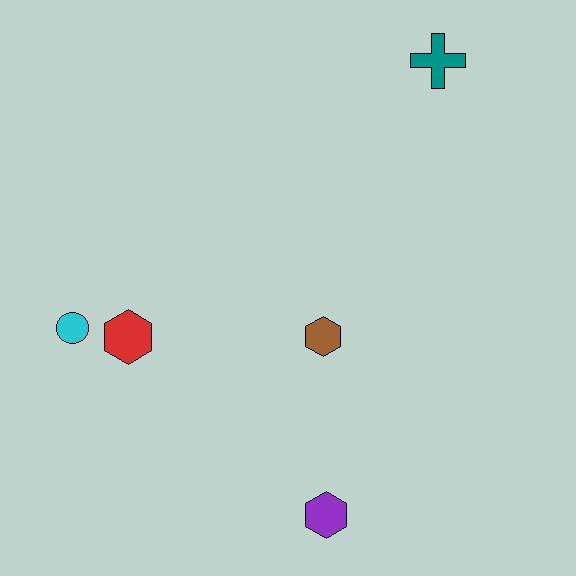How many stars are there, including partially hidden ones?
There are no stars.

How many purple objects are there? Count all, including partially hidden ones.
There is 1 purple object.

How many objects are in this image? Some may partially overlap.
There are 5 objects.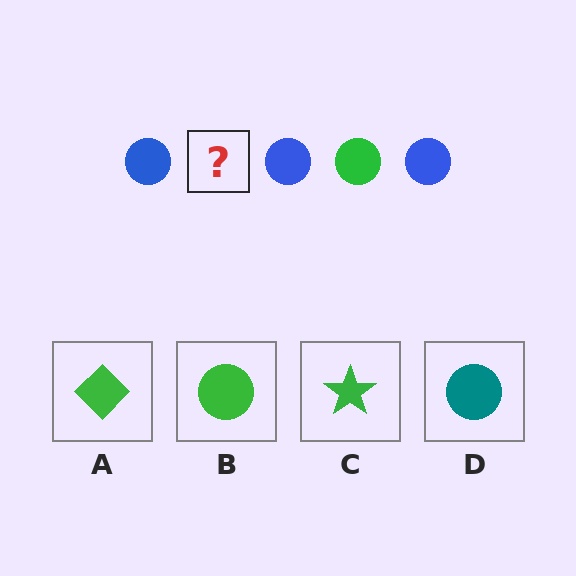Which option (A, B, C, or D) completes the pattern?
B.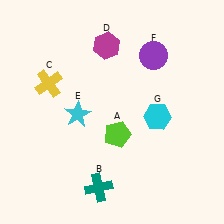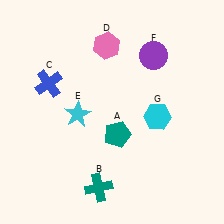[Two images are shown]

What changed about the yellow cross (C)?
In Image 1, C is yellow. In Image 2, it changed to blue.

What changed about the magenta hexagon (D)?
In Image 1, D is magenta. In Image 2, it changed to pink.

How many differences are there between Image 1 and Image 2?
There are 3 differences between the two images.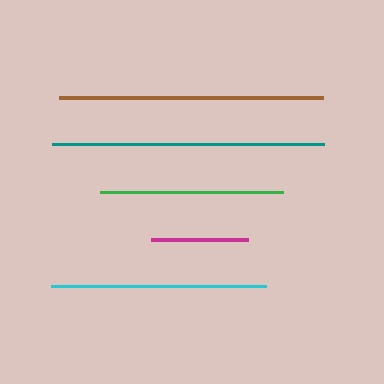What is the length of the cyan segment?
The cyan segment is approximately 215 pixels long.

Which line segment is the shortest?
The magenta line is the shortest at approximately 98 pixels.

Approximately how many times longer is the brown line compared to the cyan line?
The brown line is approximately 1.2 times the length of the cyan line.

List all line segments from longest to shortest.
From longest to shortest: teal, brown, cyan, green, magenta.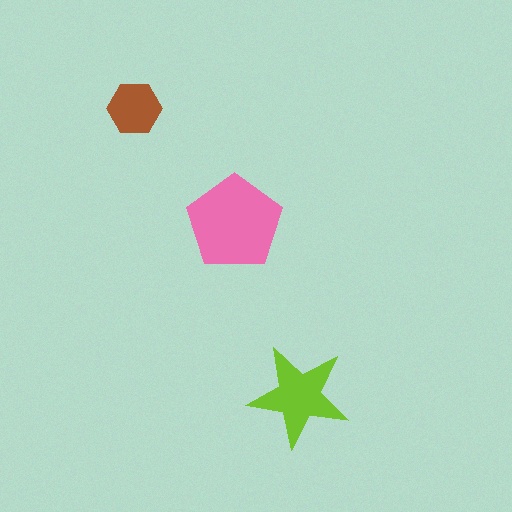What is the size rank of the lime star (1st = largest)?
2nd.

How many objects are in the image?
There are 3 objects in the image.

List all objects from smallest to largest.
The brown hexagon, the lime star, the pink pentagon.